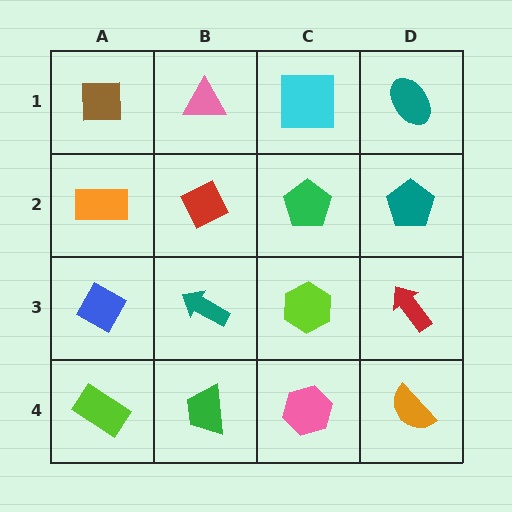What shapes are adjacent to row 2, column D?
A teal ellipse (row 1, column D), a red arrow (row 3, column D), a green pentagon (row 2, column C).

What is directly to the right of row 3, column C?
A red arrow.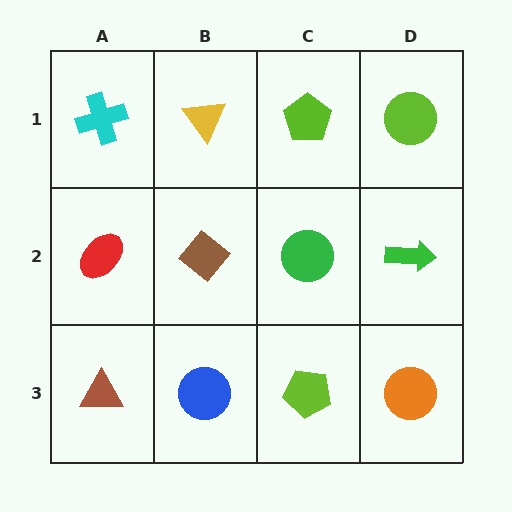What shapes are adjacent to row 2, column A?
A cyan cross (row 1, column A), a brown triangle (row 3, column A), a brown diamond (row 2, column B).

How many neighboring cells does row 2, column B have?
4.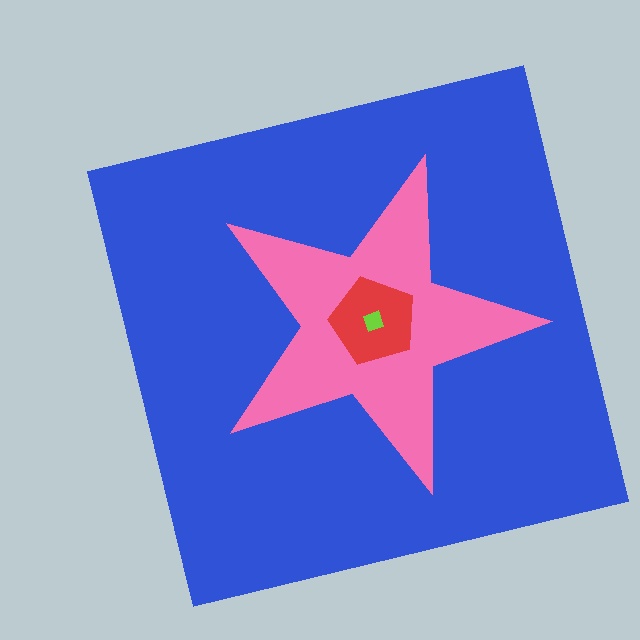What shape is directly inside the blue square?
The pink star.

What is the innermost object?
The lime diamond.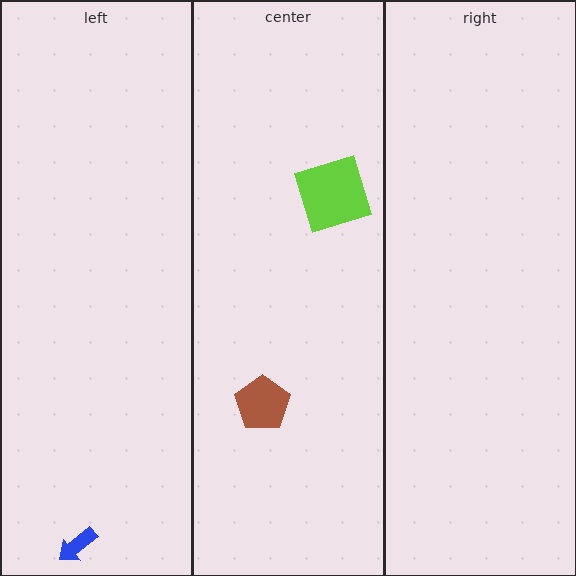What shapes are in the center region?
The brown pentagon, the lime square.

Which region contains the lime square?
The center region.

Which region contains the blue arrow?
The left region.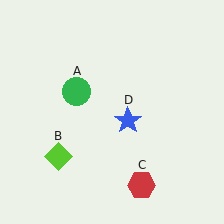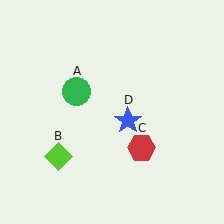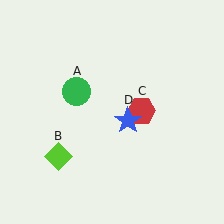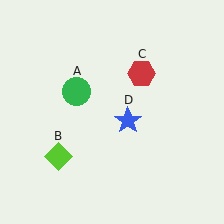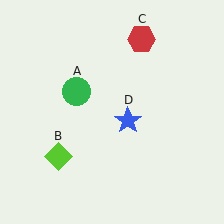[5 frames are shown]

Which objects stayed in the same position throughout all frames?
Green circle (object A) and lime diamond (object B) and blue star (object D) remained stationary.